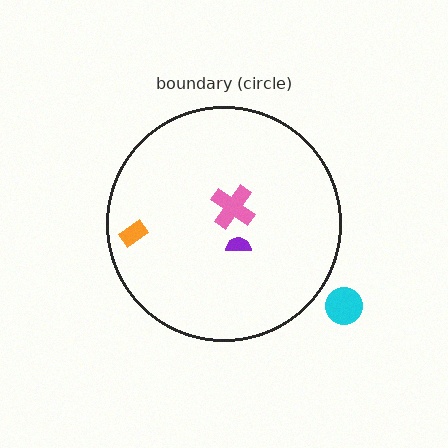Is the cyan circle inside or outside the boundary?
Outside.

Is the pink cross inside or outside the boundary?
Inside.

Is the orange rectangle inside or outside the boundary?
Inside.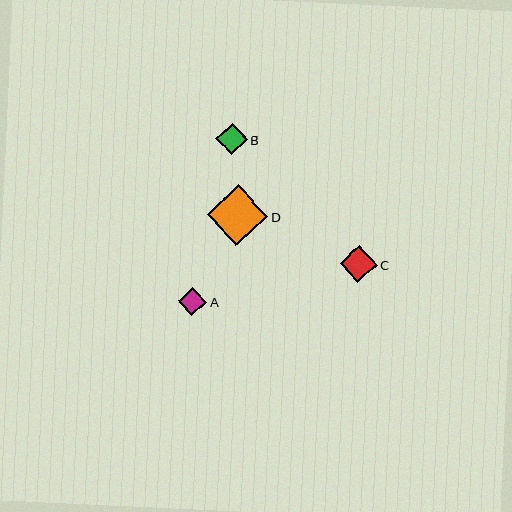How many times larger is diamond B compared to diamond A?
Diamond B is approximately 1.1 times the size of diamond A.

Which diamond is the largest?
Diamond D is the largest with a size of approximately 60 pixels.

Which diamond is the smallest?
Diamond A is the smallest with a size of approximately 28 pixels.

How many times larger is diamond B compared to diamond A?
Diamond B is approximately 1.1 times the size of diamond A.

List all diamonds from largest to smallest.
From largest to smallest: D, C, B, A.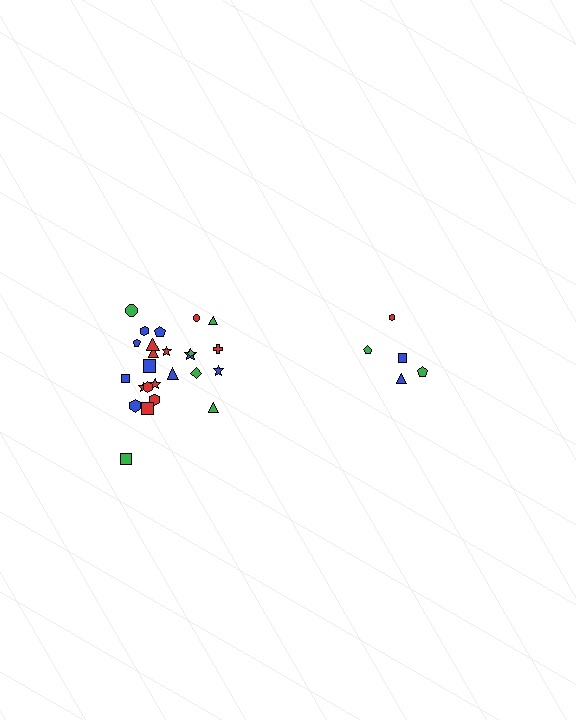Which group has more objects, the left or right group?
The left group.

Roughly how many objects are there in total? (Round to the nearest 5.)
Roughly 30 objects in total.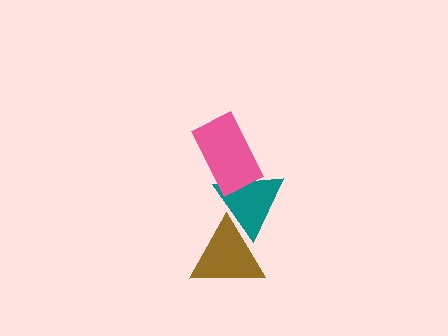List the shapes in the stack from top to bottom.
From top to bottom: the pink rectangle, the teal triangle, the brown triangle.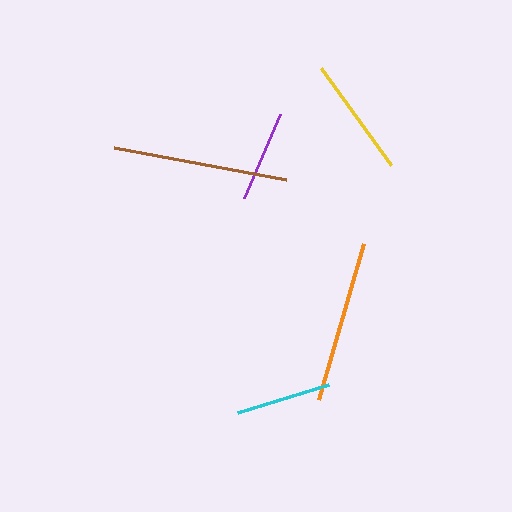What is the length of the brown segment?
The brown segment is approximately 175 pixels long.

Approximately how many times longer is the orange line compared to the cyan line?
The orange line is approximately 1.7 times the length of the cyan line.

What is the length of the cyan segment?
The cyan segment is approximately 95 pixels long.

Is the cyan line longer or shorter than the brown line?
The brown line is longer than the cyan line.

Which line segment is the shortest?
The purple line is the shortest at approximately 91 pixels.